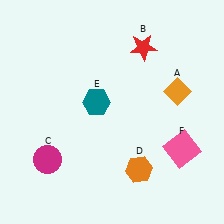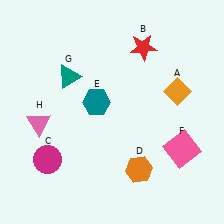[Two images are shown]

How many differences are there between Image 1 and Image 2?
There are 2 differences between the two images.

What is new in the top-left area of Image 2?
A teal triangle (G) was added in the top-left area of Image 2.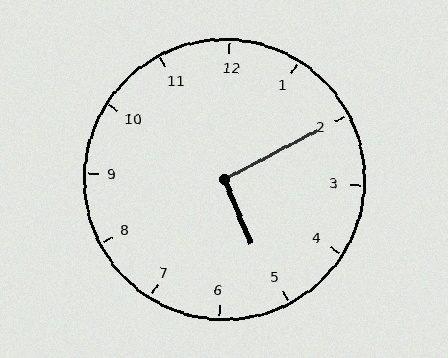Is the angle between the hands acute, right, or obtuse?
It is right.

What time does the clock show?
5:10.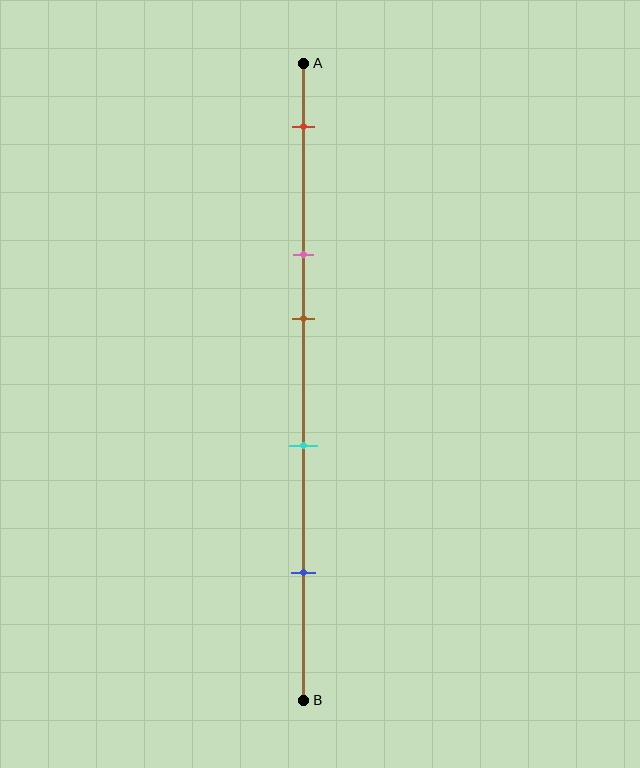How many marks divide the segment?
There are 5 marks dividing the segment.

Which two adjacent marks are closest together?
The pink and brown marks are the closest adjacent pair.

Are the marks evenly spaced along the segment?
No, the marks are not evenly spaced.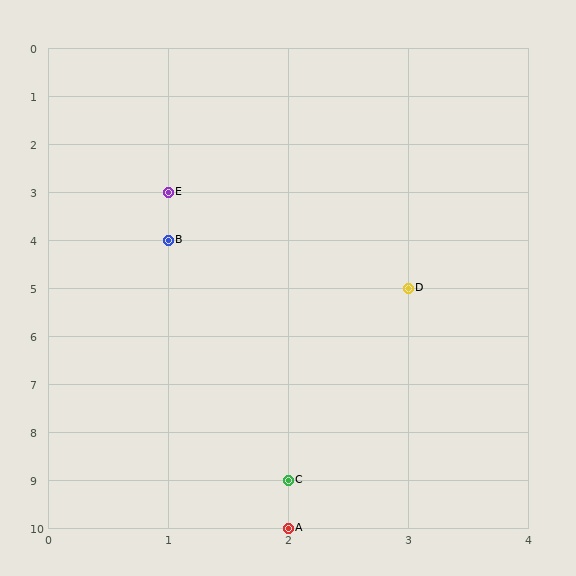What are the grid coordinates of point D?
Point D is at grid coordinates (3, 5).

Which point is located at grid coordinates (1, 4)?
Point B is at (1, 4).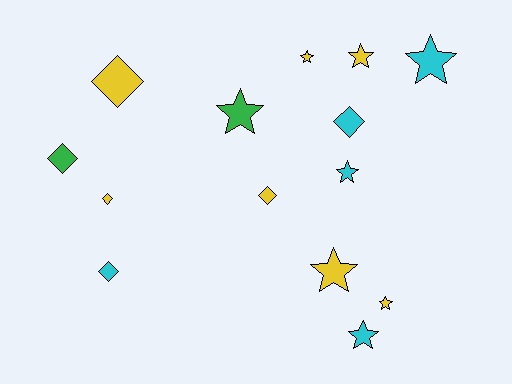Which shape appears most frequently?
Star, with 8 objects.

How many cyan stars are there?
There are 3 cyan stars.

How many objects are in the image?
There are 14 objects.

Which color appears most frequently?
Yellow, with 7 objects.